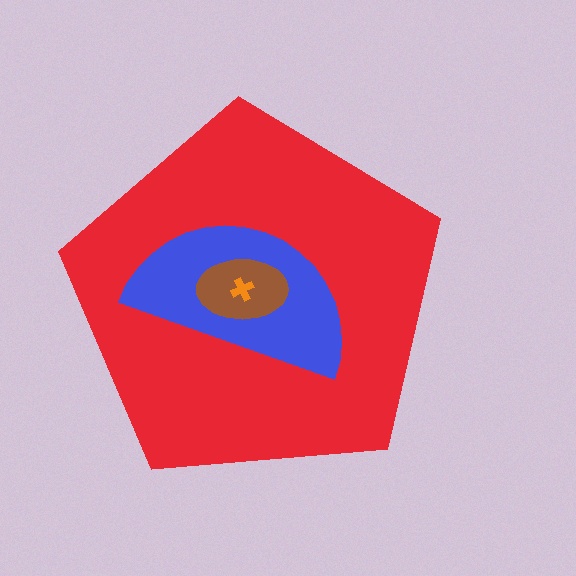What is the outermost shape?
The red pentagon.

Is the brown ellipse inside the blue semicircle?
Yes.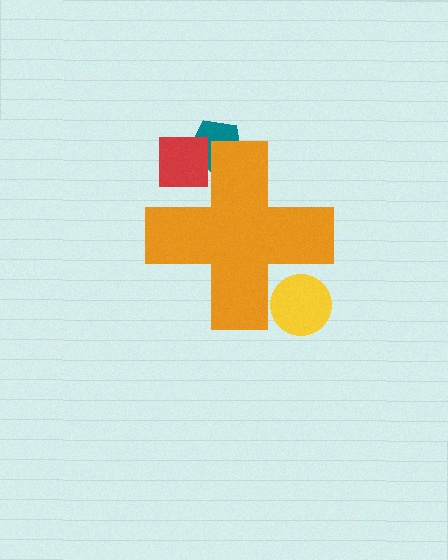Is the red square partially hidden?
Yes, the red square is partially hidden behind the orange cross.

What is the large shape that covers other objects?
An orange cross.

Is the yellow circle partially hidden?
Yes, the yellow circle is partially hidden behind the orange cross.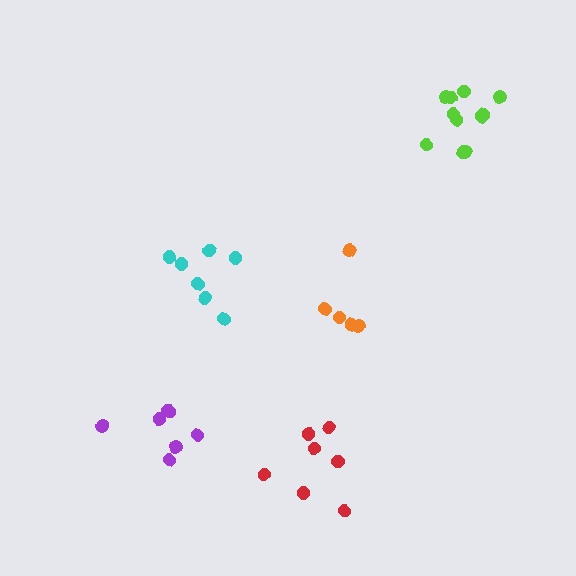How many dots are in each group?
Group 1: 7 dots, Group 2: 7 dots, Group 3: 7 dots, Group 4: 5 dots, Group 5: 11 dots (37 total).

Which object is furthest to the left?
The purple cluster is leftmost.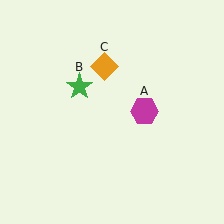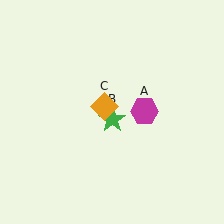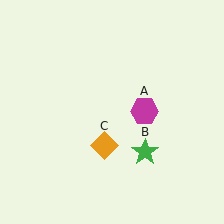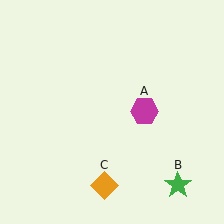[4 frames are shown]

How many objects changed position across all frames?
2 objects changed position: green star (object B), orange diamond (object C).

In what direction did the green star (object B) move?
The green star (object B) moved down and to the right.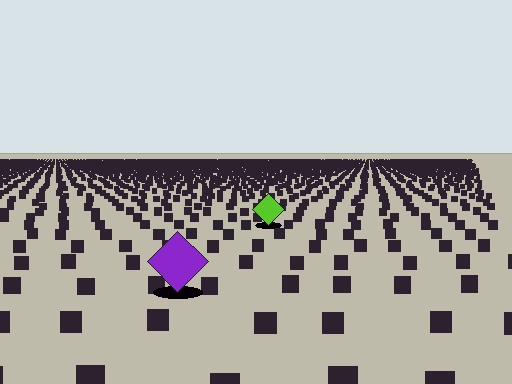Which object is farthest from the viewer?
The lime diamond is farthest from the viewer. It appears smaller and the ground texture around it is denser.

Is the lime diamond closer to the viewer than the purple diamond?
No. The purple diamond is closer — you can tell from the texture gradient: the ground texture is coarser near it.